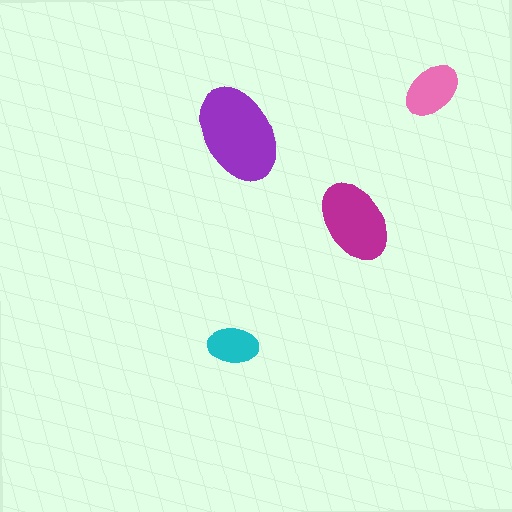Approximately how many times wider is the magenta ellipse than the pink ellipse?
About 1.5 times wider.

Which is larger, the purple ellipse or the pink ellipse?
The purple one.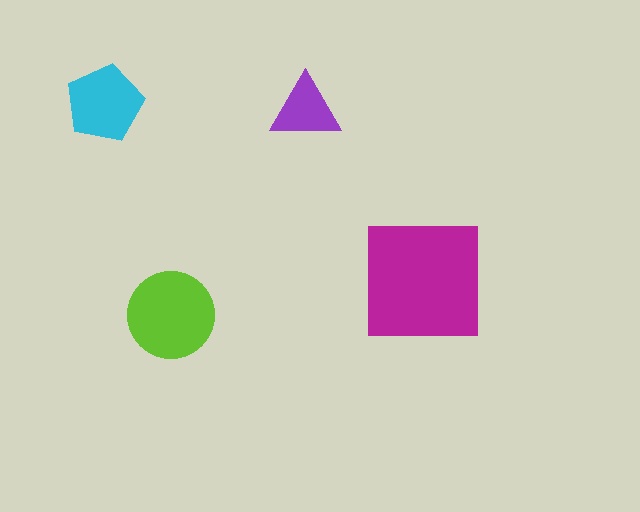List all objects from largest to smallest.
The magenta square, the lime circle, the cyan pentagon, the purple triangle.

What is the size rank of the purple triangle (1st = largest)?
4th.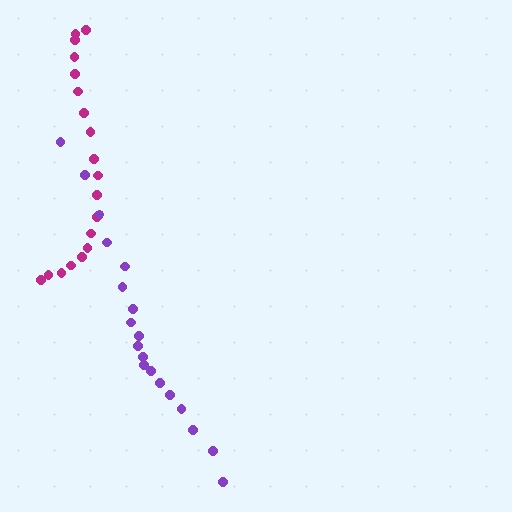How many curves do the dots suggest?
There are 2 distinct paths.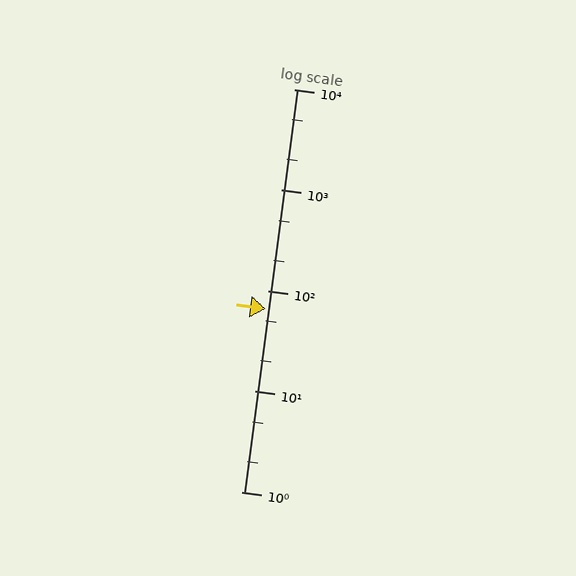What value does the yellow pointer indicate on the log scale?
The pointer indicates approximately 66.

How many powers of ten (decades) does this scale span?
The scale spans 4 decades, from 1 to 10000.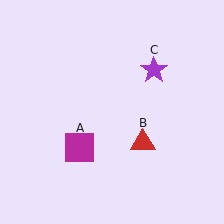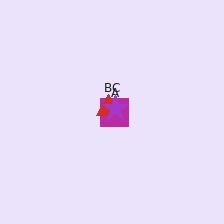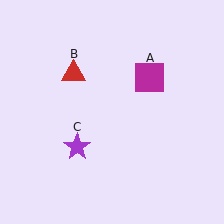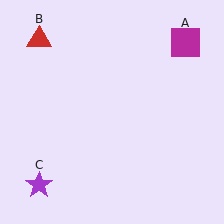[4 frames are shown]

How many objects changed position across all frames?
3 objects changed position: magenta square (object A), red triangle (object B), purple star (object C).